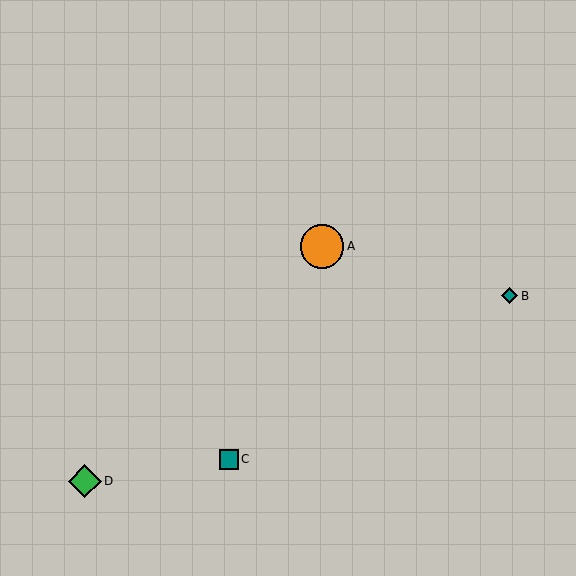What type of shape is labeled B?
Shape B is a teal diamond.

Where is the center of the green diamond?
The center of the green diamond is at (85, 481).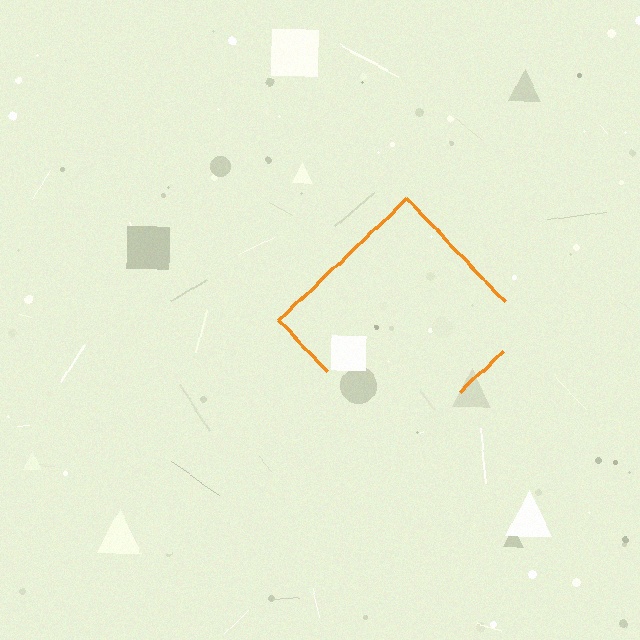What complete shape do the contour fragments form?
The contour fragments form a diamond.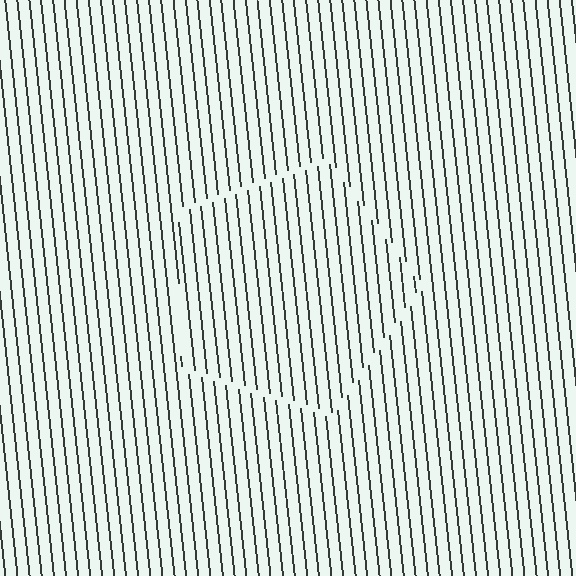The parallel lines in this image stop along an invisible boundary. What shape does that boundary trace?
An illusory pentagon. The interior of the shape contains the same grating, shifted by half a period — the contour is defined by the phase discontinuity where line-ends from the inner and outer gratings abut.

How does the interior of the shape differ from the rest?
The interior of the shape contains the same grating, shifted by half a period — the contour is defined by the phase discontinuity where line-ends from the inner and outer gratings abut.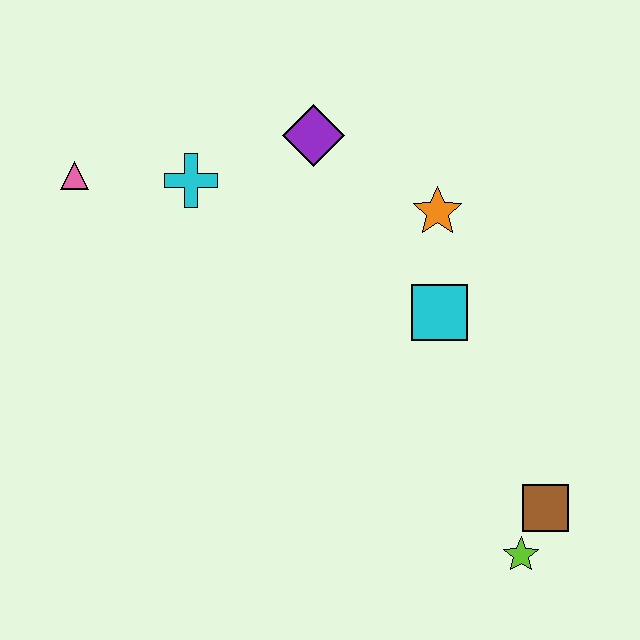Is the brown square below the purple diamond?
Yes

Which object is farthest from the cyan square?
The pink triangle is farthest from the cyan square.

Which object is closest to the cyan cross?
The pink triangle is closest to the cyan cross.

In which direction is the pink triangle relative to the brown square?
The pink triangle is to the left of the brown square.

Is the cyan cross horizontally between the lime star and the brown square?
No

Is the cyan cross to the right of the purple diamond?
No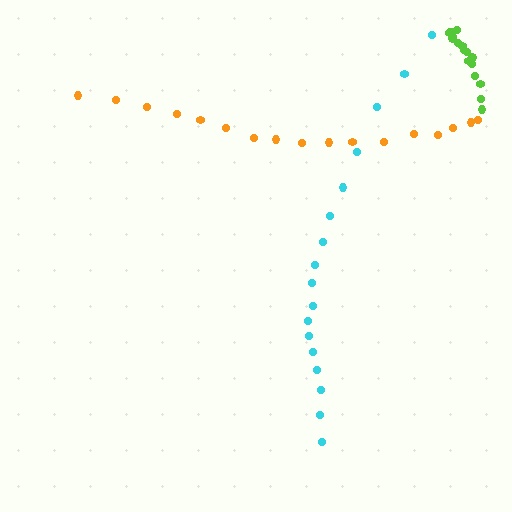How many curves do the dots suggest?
There are 3 distinct paths.